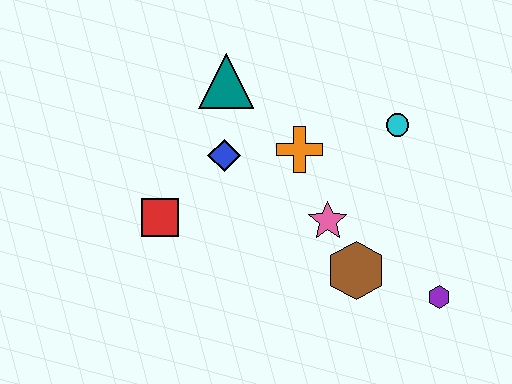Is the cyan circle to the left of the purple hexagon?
Yes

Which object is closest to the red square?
The blue diamond is closest to the red square.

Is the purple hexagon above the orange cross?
No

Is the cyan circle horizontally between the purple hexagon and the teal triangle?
Yes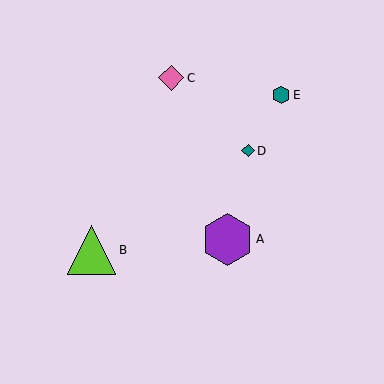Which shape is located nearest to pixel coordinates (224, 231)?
The purple hexagon (labeled A) at (227, 239) is nearest to that location.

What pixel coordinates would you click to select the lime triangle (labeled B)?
Click at (92, 250) to select the lime triangle B.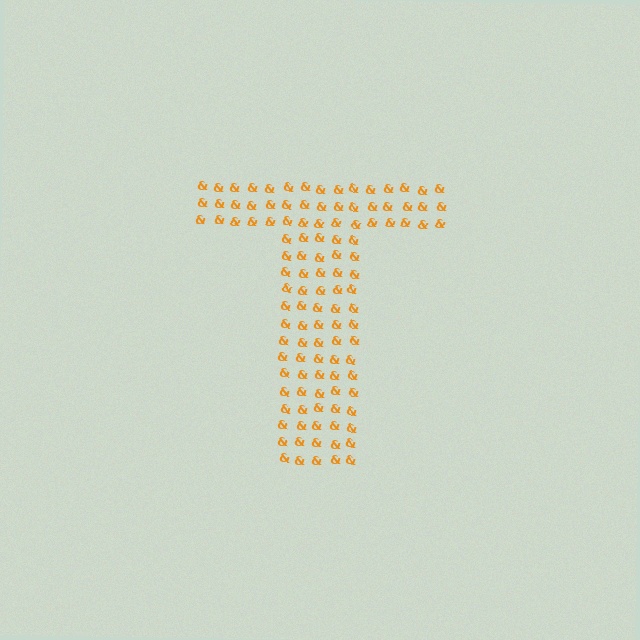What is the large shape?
The large shape is the letter T.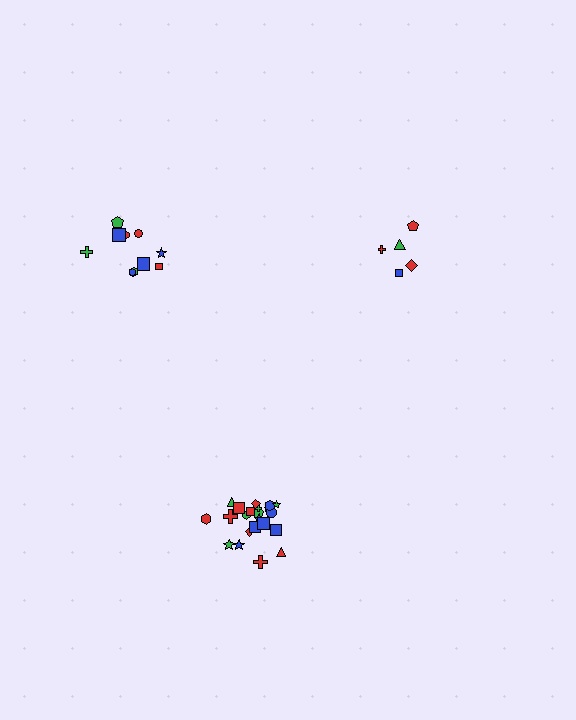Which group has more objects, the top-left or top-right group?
The top-left group.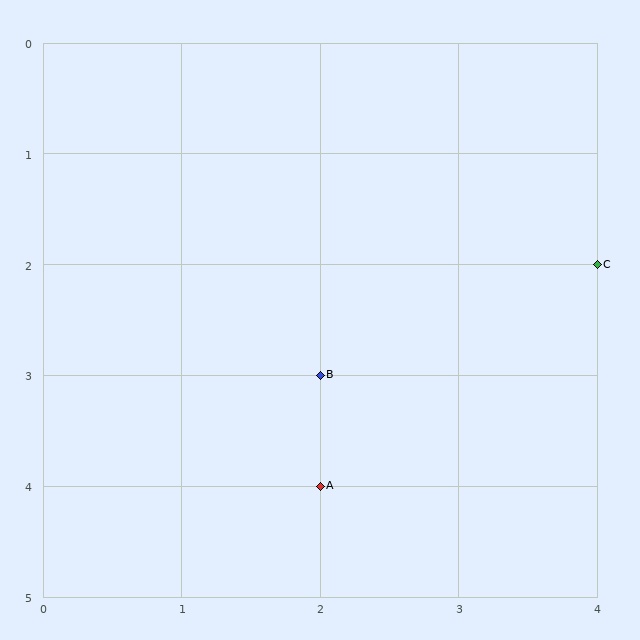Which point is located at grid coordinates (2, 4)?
Point A is at (2, 4).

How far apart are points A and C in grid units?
Points A and C are 2 columns and 2 rows apart (about 2.8 grid units diagonally).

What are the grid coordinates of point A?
Point A is at grid coordinates (2, 4).